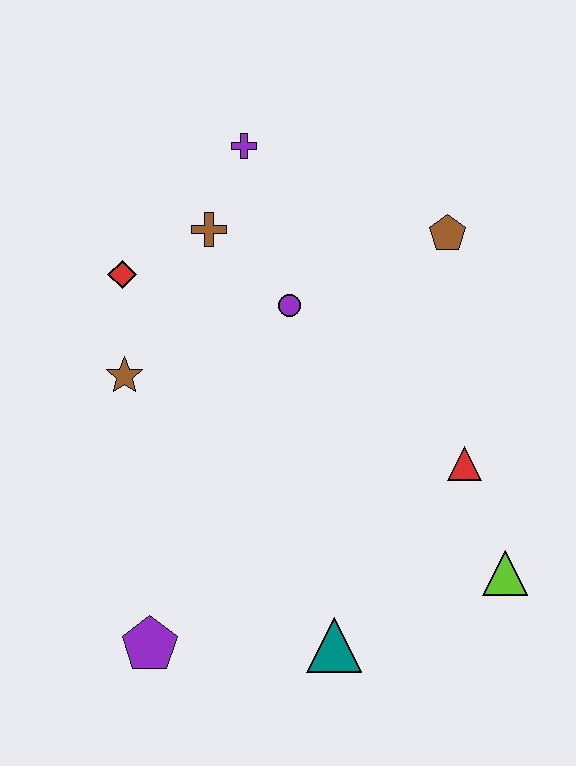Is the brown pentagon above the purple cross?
No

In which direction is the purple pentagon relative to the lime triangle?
The purple pentagon is to the left of the lime triangle.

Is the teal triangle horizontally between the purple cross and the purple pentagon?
No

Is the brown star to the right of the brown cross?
No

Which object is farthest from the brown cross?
The lime triangle is farthest from the brown cross.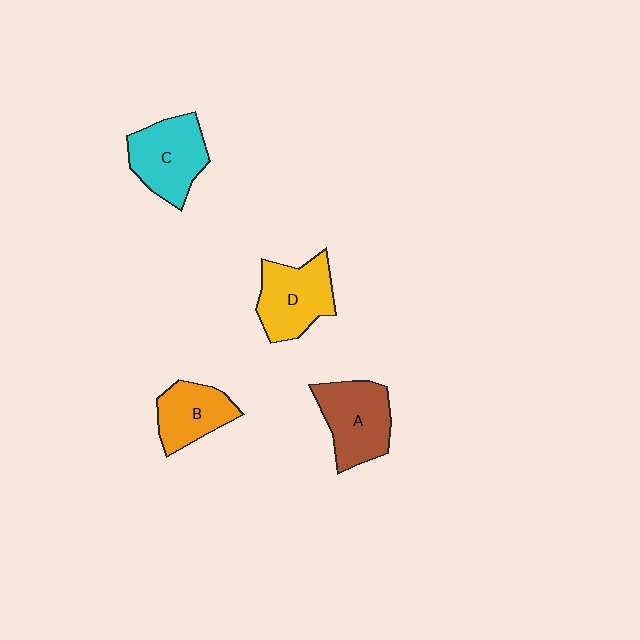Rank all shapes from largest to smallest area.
From largest to smallest: A (brown), C (cyan), D (yellow), B (orange).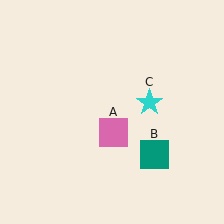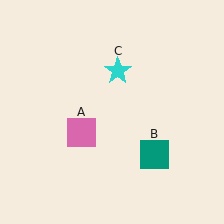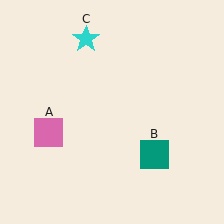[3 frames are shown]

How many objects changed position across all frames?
2 objects changed position: pink square (object A), cyan star (object C).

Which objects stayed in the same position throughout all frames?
Teal square (object B) remained stationary.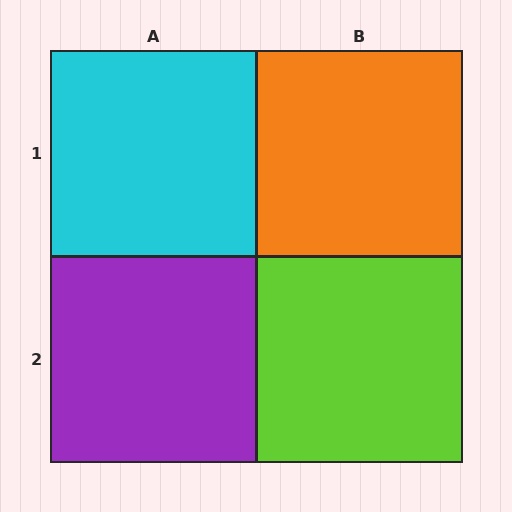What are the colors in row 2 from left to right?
Purple, lime.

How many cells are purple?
1 cell is purple.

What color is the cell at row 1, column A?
Cyan.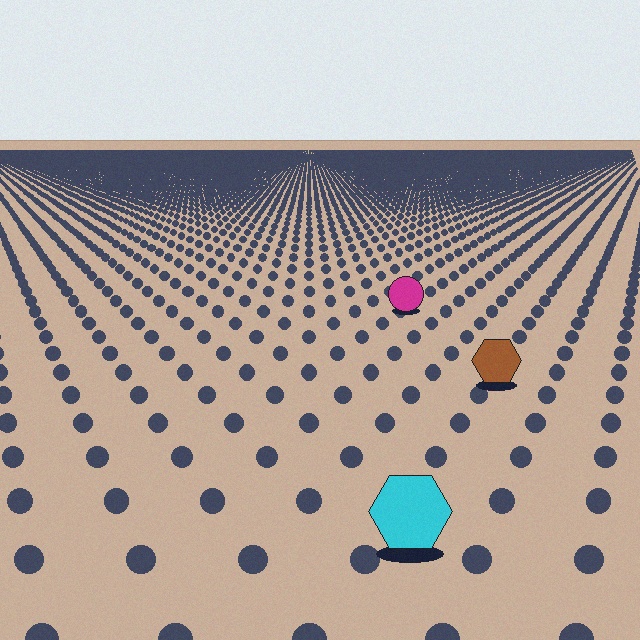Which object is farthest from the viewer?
The magenta circle is farthest from the viewer. It appears smaller and the ground texture around it is denser.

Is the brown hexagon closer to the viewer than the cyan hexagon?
No. The cyan hexagon is closer — you can tell from the texture gradient: the ground texture is coarser near it.